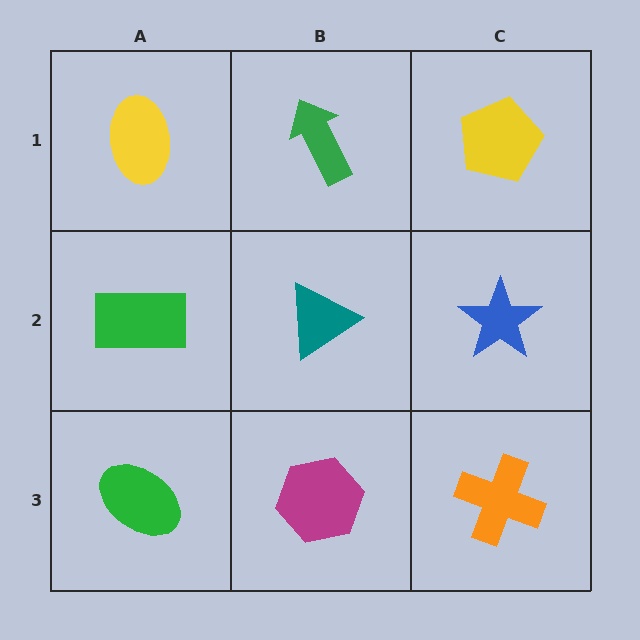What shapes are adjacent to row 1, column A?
A green rectangle (row 2, column A), a green arrow (row 1, column B).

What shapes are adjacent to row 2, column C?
A yellow pentagon (row 1, column C), an orange cross (row 3, column C), a teal triangle (row 2, column B).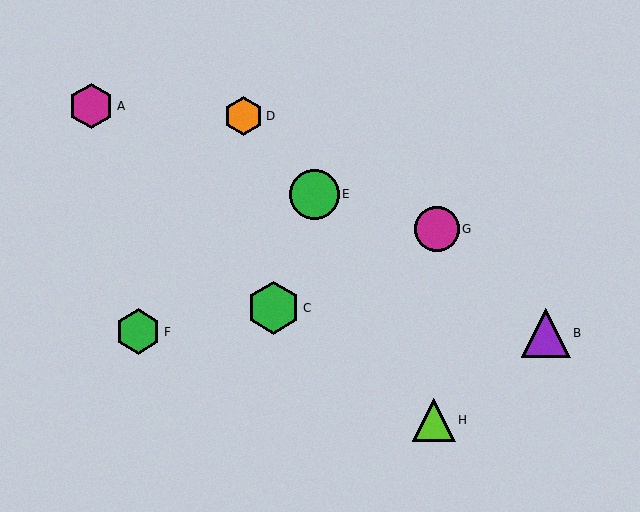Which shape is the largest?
The green hexagon (labeled C) is the largest.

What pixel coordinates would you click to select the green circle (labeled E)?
Click at (314, 194) to select the green circle E.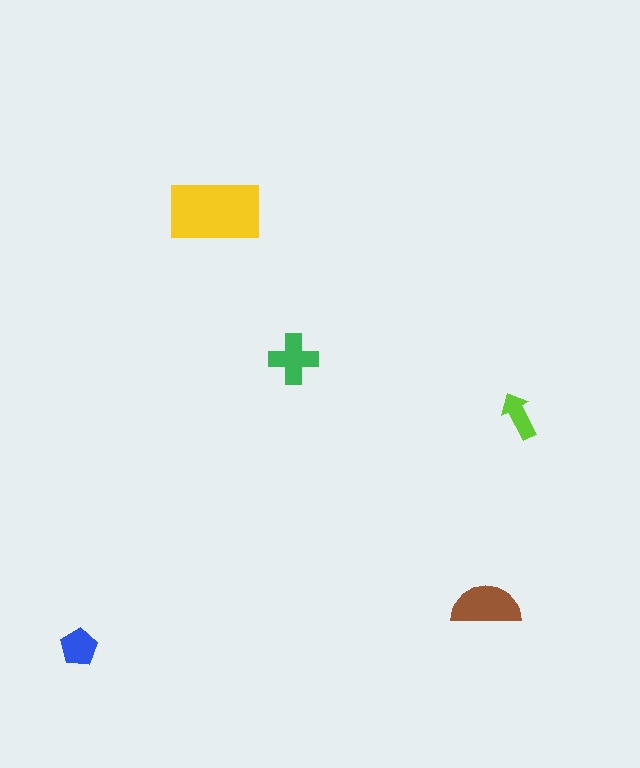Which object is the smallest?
The lime arrow.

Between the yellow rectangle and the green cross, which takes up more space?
The yellow rectangle.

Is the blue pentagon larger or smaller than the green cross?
Smaller.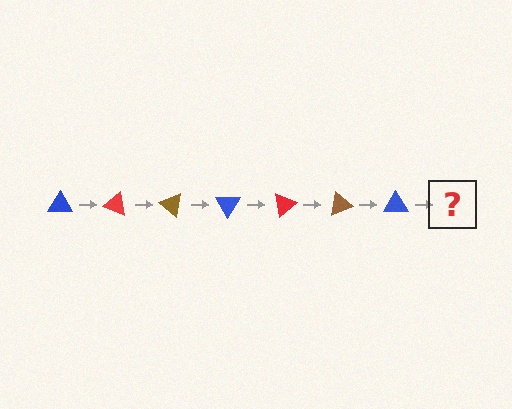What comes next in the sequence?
The next element should be a red triangle, rotated 140 degrees from the start.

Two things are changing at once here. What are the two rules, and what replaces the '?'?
The two rules are that it rotates 20 degrees each step and the color cycles through blue, red, and brown. The '?' should be a red triangle, rotated 140 degrees from the start.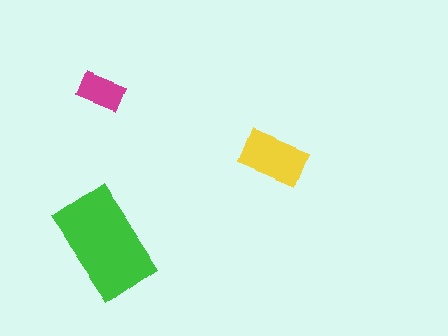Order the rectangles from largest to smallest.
the green one, the yellow one, the magenta one.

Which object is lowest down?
The green rectangle is bottommost.